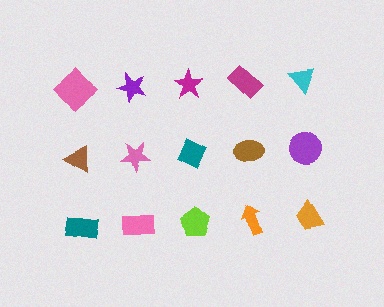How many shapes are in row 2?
5 shapes.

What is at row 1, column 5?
A cyan triangle.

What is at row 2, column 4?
A brown ellipse.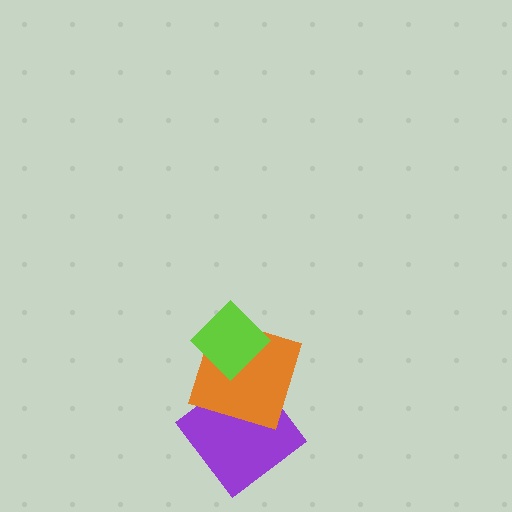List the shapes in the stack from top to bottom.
From top to bottom: the lime diamond, the orange square, the purple diamond.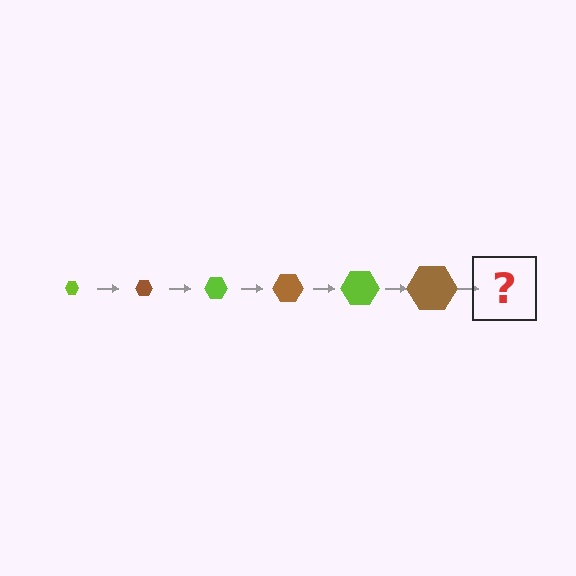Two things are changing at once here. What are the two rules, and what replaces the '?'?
The two rules are that the hexagon grows larger each step and the color cycles through lime and brown. The '?' should be a lime hexagon, larger than the previous one.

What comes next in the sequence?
The next element should be a lime hexagon, larger than the previous one.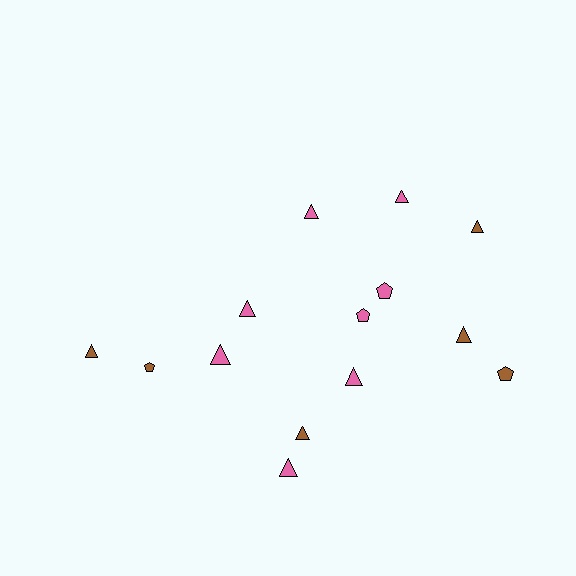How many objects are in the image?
There are 14 objects.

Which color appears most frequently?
Pink, with 8 objects.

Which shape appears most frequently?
Triangle, with 10 objects.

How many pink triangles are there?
There are 6 pink triangles.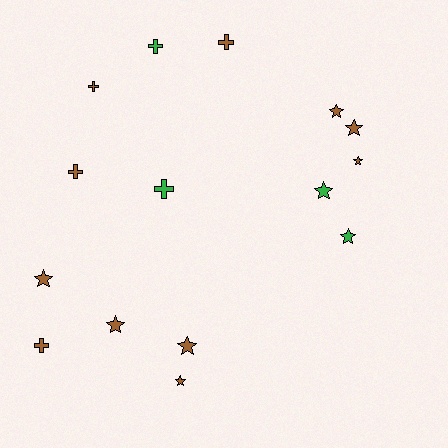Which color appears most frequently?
Brown, with 11 objects.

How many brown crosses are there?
There are 4 brown crosses.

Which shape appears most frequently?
Star, with 9 objects.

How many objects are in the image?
There are 15 objects.